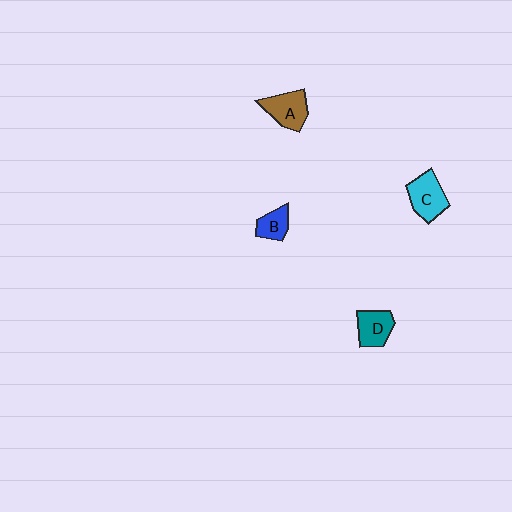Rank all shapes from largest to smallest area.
From largest to smallest: C (cyan), A (brown), D (teal), B (blue).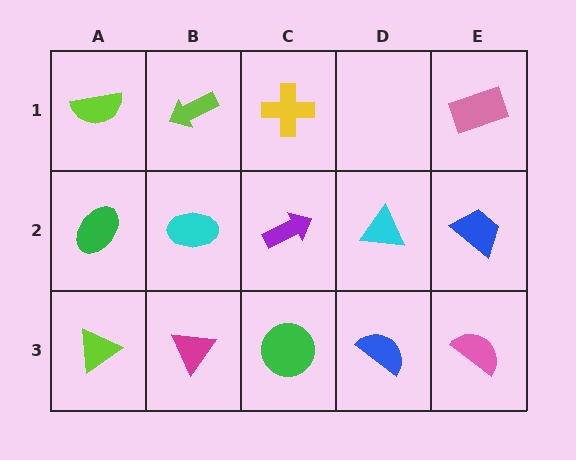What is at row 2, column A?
A green ellipse.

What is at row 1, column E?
A pink rectangle.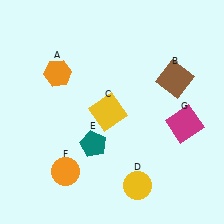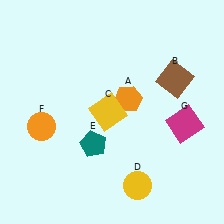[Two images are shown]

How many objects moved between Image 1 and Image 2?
2 objects moved between the two images.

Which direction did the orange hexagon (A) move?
The orange hexagon (A) moved right.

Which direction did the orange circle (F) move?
The orange circle (F) moved up.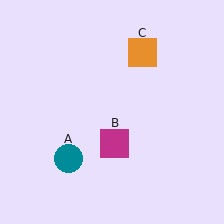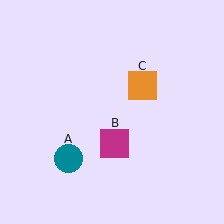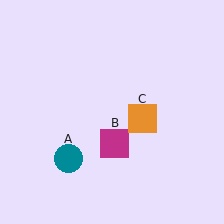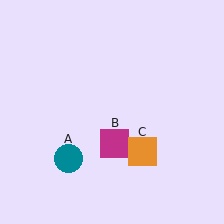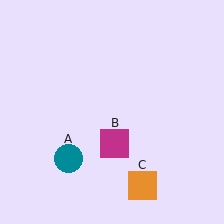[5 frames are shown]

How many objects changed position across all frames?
1 object changed position: orange square (object C).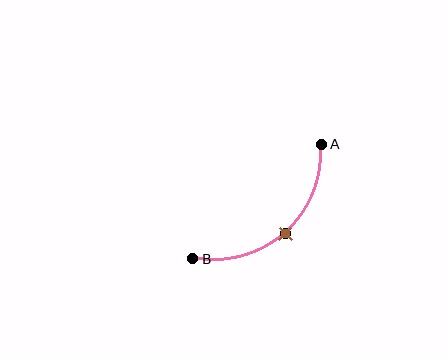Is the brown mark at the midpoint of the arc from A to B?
Yes. The brown mark lies on the arc at equal arc-length from both A and B — it is the arc midpoint.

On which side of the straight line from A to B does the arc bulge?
The arc bulges below and to the right of the straight line connecting A and B.